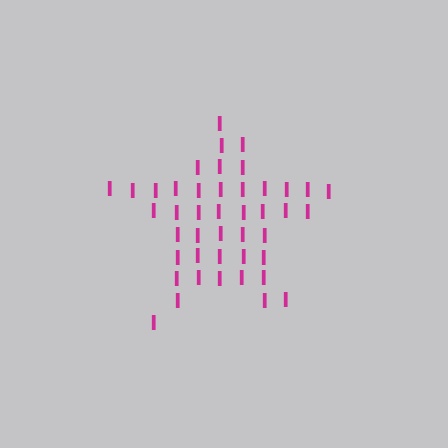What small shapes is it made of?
It is made of small letter I's.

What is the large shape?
The large shape is a star.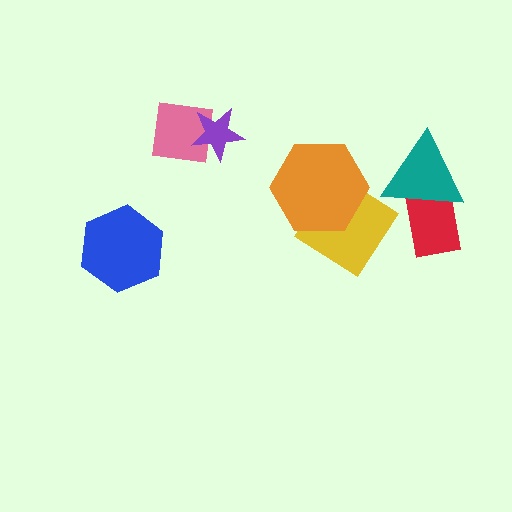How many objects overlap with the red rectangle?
1 object overlaps with the red rectangle.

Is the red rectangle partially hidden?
Yes, it is partially covered by another shape.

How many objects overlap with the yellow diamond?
1 object overlaps with the yellow diamond.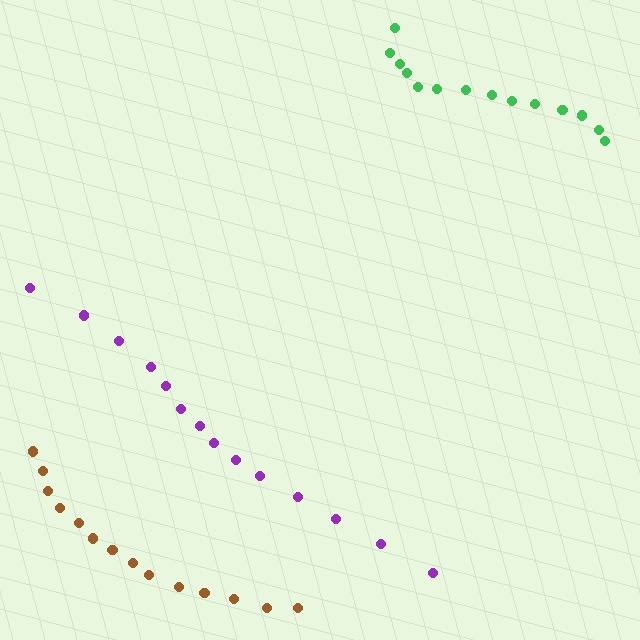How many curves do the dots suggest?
There are 3 distinct paths.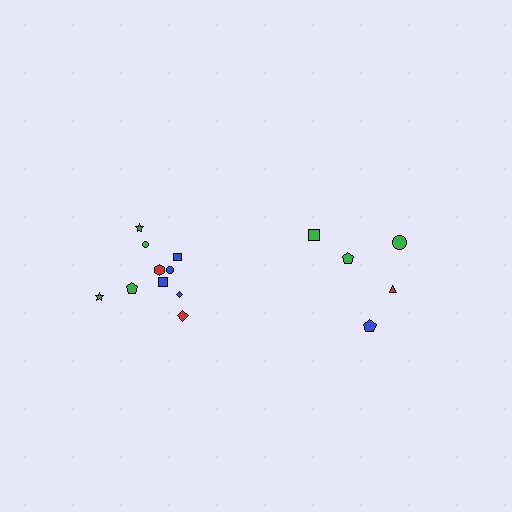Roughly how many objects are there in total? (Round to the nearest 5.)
Roughly 15 objects in total.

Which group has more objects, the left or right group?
The left group.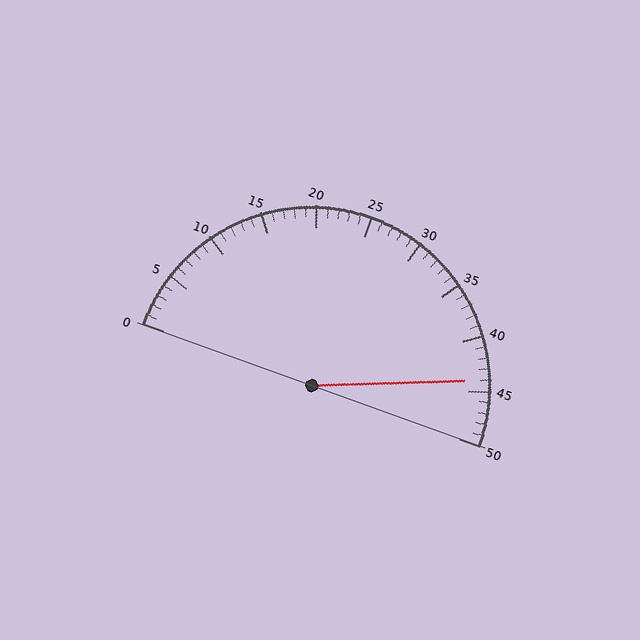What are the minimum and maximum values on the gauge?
The gauge ranges from 0 to 50.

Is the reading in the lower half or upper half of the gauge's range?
The reading is in the upper half of the range (0 to 50).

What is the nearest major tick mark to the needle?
The nearest major tick mark is 45.